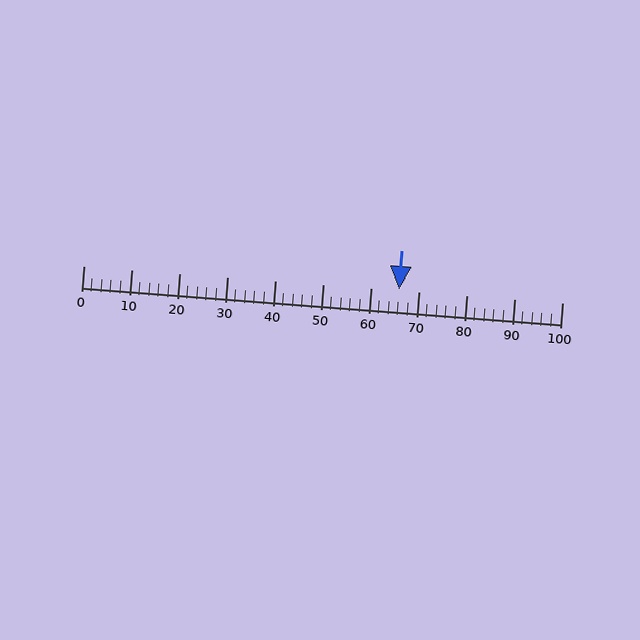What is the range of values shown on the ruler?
The ruler shows values from 0 to 100.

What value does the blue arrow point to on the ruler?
The blue arrow points to approximately 66.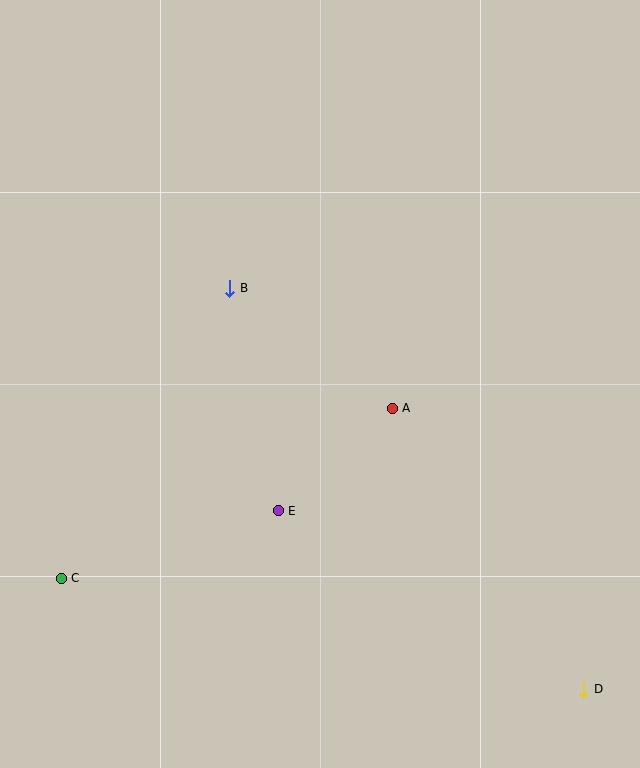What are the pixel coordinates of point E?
Point E is at (278, 511).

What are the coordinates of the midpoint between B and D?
The midpoint between B and D is at (407, 489).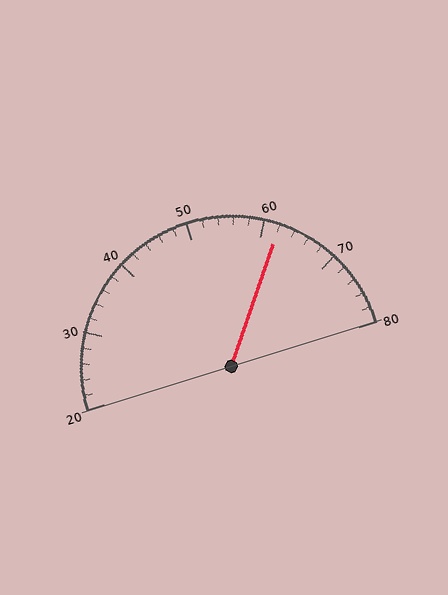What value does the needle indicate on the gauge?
The needle indicates approximately 62.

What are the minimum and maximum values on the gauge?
The gauge ranges from 20 to 80.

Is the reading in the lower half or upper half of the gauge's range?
The reading is in the upper half of the range (20 to 80).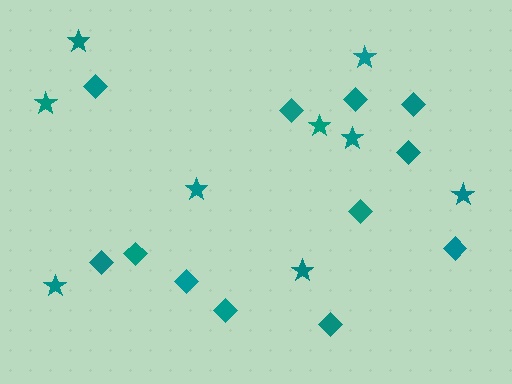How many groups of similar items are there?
There are 2 groups: one group of diamonds (12) and one group of stars (9).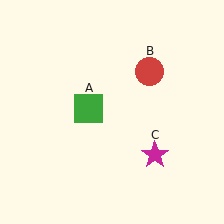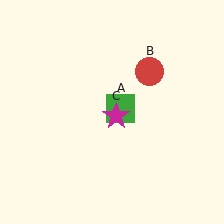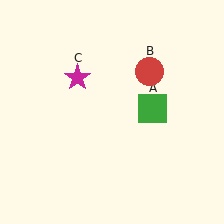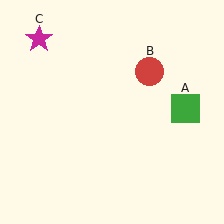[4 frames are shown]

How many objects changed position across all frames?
2 objects changed position: green square (object A), magenta star (object C).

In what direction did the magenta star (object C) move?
The magenta star (object C) moved up and to the left.